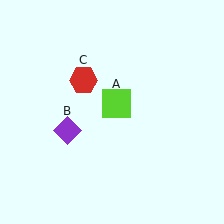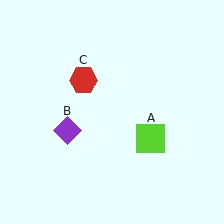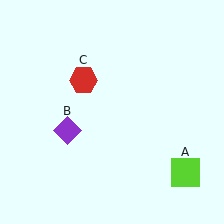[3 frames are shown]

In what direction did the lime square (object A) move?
The lime square (object A) moved down and to the right.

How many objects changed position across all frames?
1 object changed position: lime square (object A).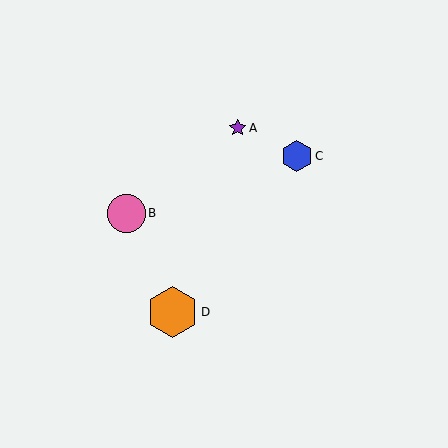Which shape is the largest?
The orange hexagon (labeled D) is the largest.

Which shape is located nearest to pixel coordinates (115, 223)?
The pink circle (labeled B) at (126, 213) is nearest to that location.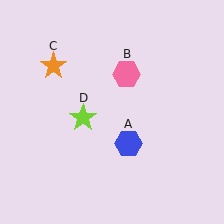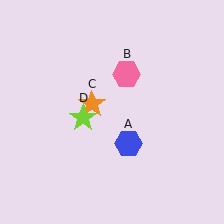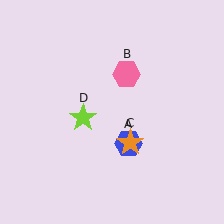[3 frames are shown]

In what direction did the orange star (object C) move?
The orange star (object C) moved down and to the right.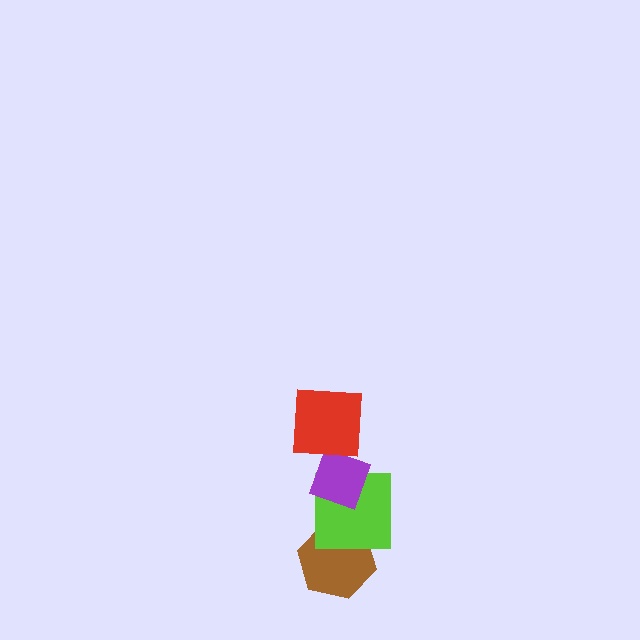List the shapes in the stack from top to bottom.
From top to bottom: the red square, the purple diamond, the lime square, the brown hexagon.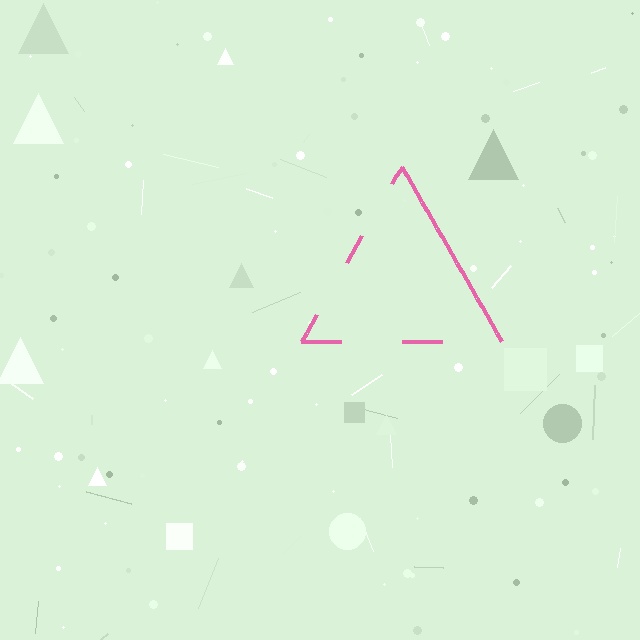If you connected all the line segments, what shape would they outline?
They would outline a triangle.